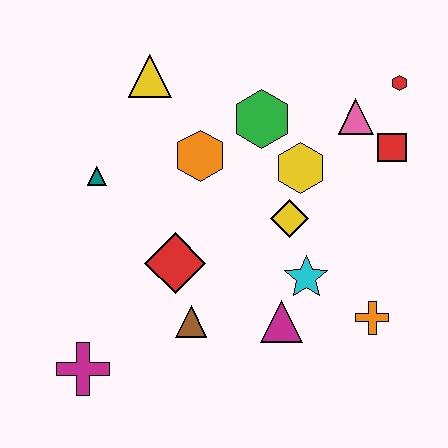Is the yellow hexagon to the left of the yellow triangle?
No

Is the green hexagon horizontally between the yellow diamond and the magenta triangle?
No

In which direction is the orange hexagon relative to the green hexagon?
The orange hexagon is to the left of the green hexagon.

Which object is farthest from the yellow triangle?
The orange cross is farthest from the yellow triangle.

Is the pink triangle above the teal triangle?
Yes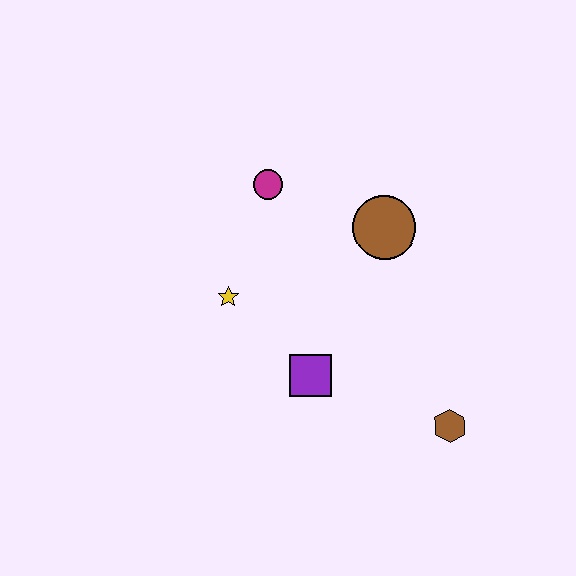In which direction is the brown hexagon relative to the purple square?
The brown hexagon is to the right of the purple square.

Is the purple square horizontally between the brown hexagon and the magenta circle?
Yes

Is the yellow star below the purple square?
No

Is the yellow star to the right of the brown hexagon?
No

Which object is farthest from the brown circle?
The brown hexagon is farthest from the brown circle.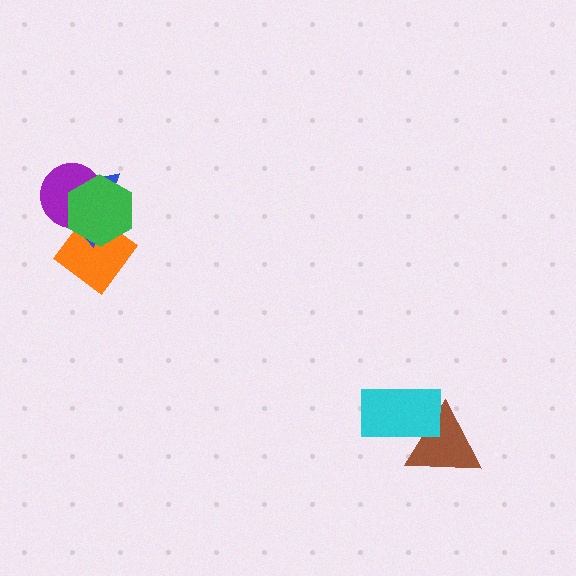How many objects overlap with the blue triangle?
3 objects overlap with the blue triangle.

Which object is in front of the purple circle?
The green hexagon is in front of the purple circle.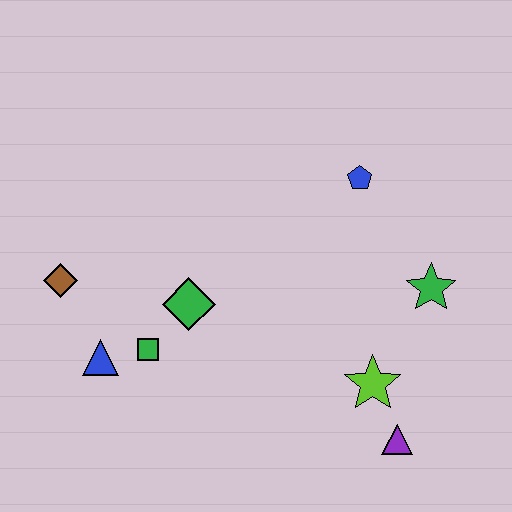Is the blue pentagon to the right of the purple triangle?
No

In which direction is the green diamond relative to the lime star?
The green diamond is to the left of the lime star.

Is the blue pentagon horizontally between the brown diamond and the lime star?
Yes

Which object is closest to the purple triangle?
The lime star is closest to the purple triangle.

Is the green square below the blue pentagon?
Yes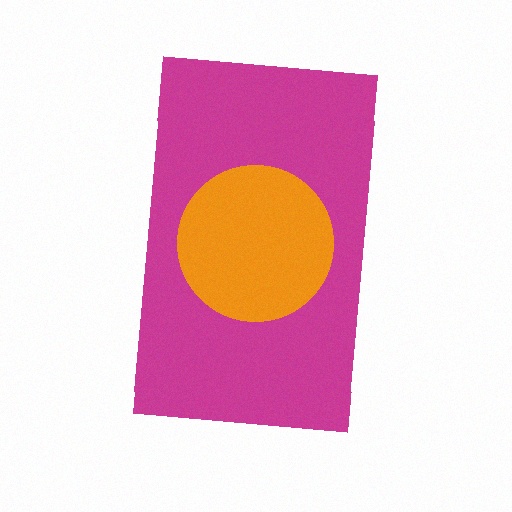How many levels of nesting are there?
2.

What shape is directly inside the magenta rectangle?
The orange circle.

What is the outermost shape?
The magenta rectangle.